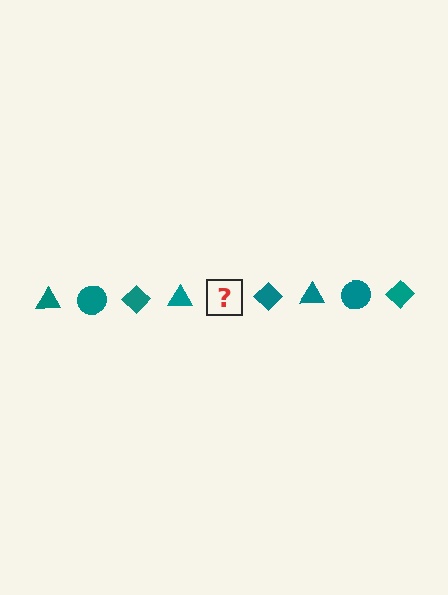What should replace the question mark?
The question mark should be replaced with a teal circle.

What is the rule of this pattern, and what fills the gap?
The rule is that the pattern cycles through triangle, circle, diamond shapes in teal. The gap should be filled with a teal circle.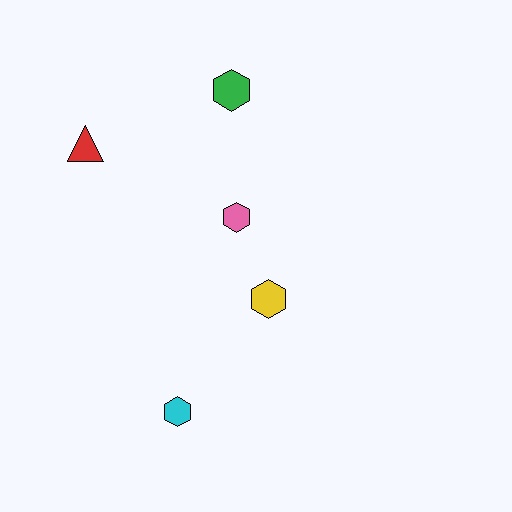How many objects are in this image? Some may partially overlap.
There are 5 objects.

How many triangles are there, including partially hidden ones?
There is 1 triangle.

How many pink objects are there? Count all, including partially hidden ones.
There is 1 pink object.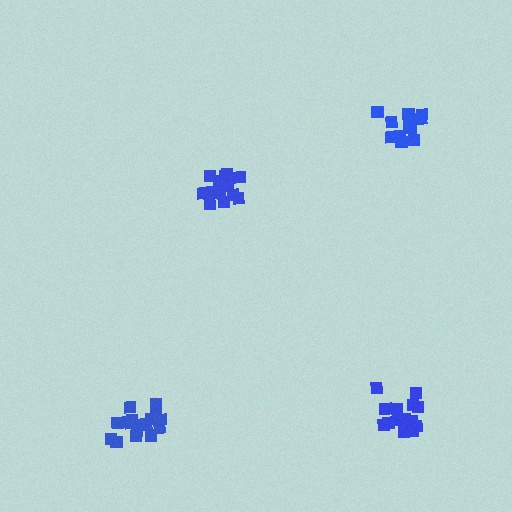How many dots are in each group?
Group 1: 16 dots, Group 2: 16 dots, Group 3: 17 dots, Group 4: 13 dots (62 total).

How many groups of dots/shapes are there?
There are 4 groups.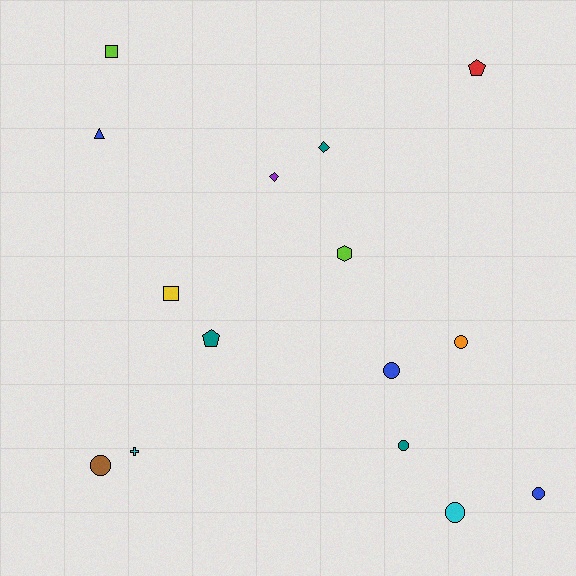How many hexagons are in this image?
There is 1 hexagon.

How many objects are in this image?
There are 15 objects.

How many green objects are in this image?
There are no green objects.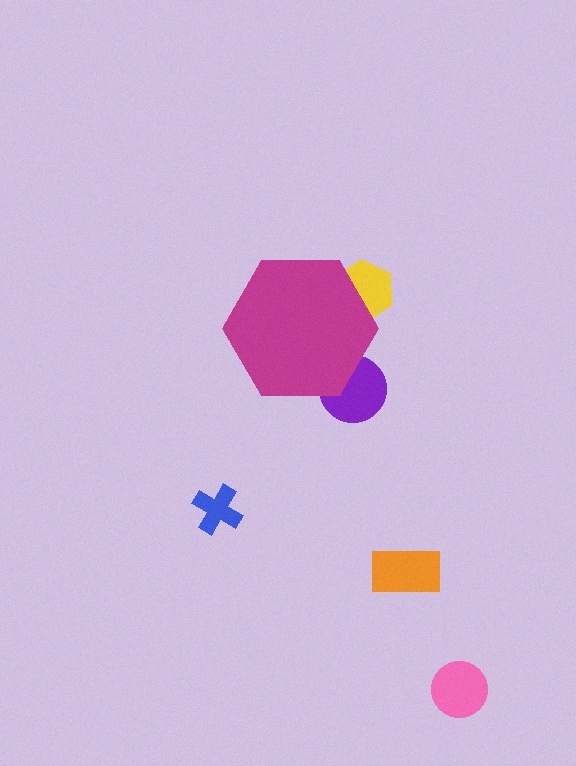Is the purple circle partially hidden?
Yes, the purple circle is partially hidden behind the magenta hexagon.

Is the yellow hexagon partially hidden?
Yes, the yellow hexagon is partially hidden behind the magenta hexagon.